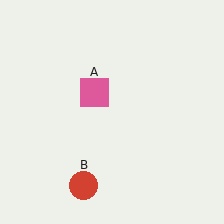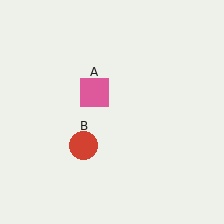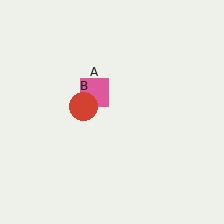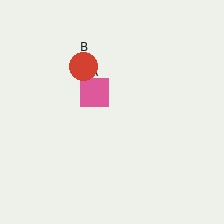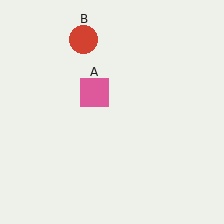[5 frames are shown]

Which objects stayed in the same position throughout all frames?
Pink square (object A) remained stationary.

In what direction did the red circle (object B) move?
The red circle (object B) moved up.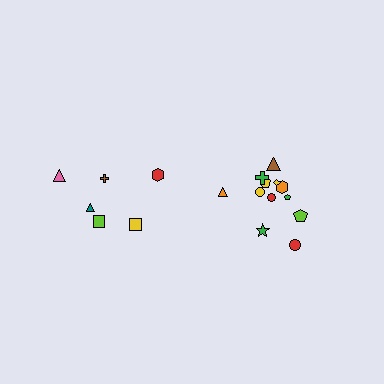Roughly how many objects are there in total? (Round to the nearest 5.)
Roughly 20 objects in total.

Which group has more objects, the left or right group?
The right group.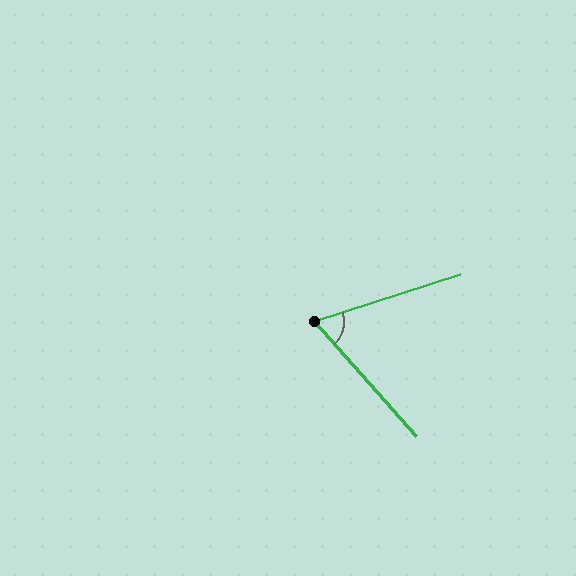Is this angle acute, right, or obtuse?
It is acute.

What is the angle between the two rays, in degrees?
Approximately 66 degrees.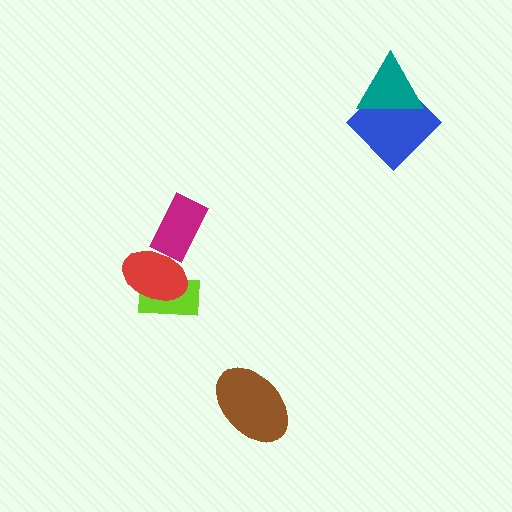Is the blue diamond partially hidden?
Yes, it is partially covered by another shape.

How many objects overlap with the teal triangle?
1 object overlaps with the teal triangle.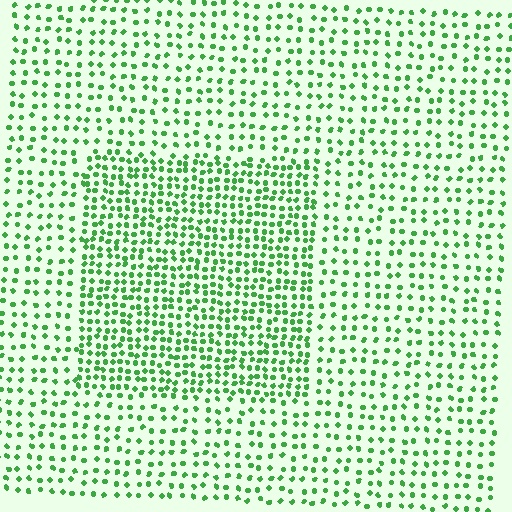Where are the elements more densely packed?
The elements are more densely packed inside the rectangle boundary.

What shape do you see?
I see a rectangle.